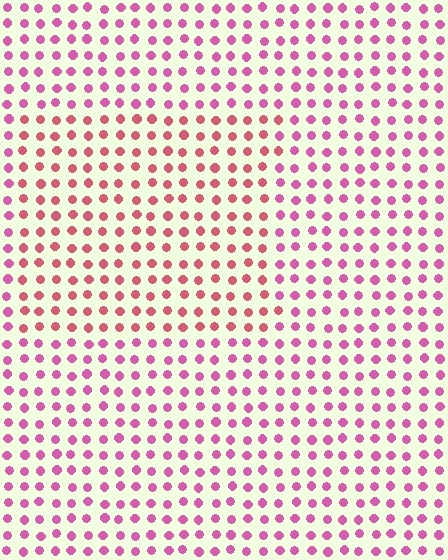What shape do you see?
I see a rectangle.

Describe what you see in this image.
The image is filled with small pink elements in a uniform arrangement. A rectangle-shaped region is visible where the elements are tinted to a slightly different hue, forming a subtle color boundary.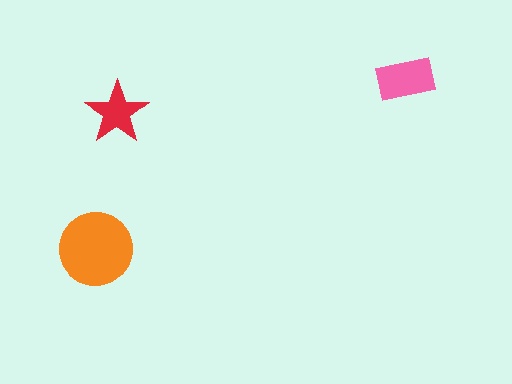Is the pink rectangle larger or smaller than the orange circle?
Smaller.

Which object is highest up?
The pink rectangle is topmost.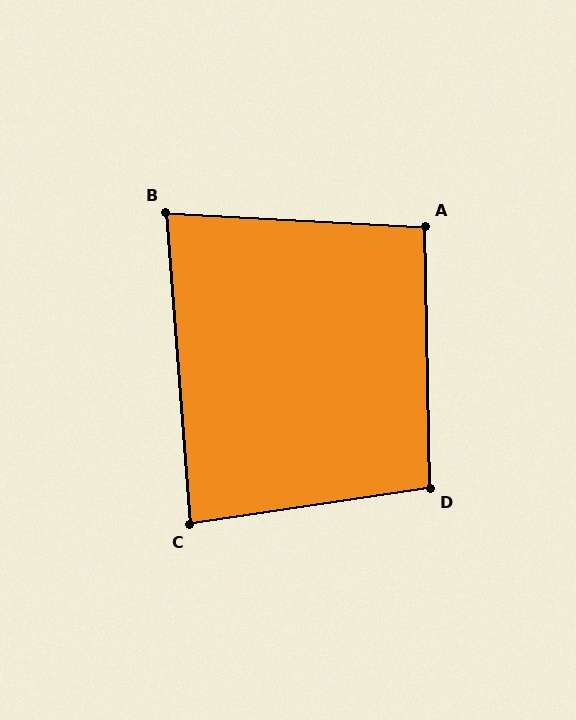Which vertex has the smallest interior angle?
B, at approximately 83 degrees.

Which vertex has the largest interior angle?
D, at approximately 97 degrees.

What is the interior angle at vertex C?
Approximately 86 degrees (approximately right).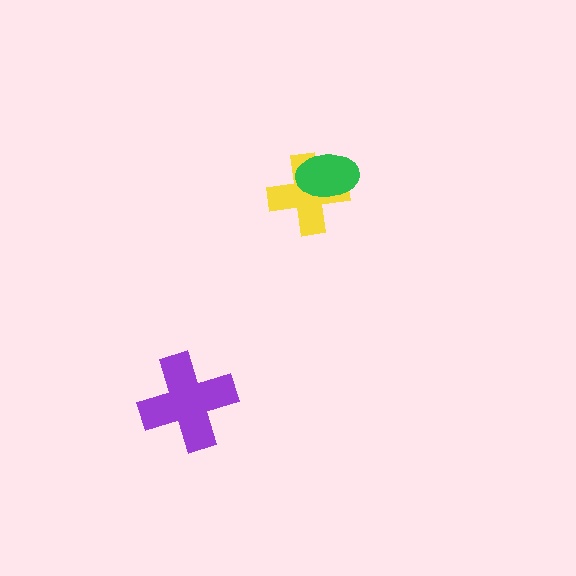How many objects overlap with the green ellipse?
1 object overlaps with the green ellipse.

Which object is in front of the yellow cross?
The green ellipse is in front of the yellow cross.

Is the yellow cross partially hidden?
Yes, it is partially covered by another shape.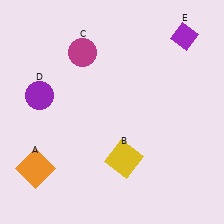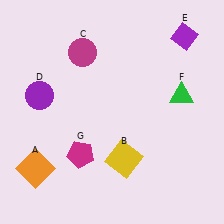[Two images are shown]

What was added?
A green triangle (F), a magenta pentagon (G) were added in Image 2.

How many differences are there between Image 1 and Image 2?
There are 2 differences between the two images.